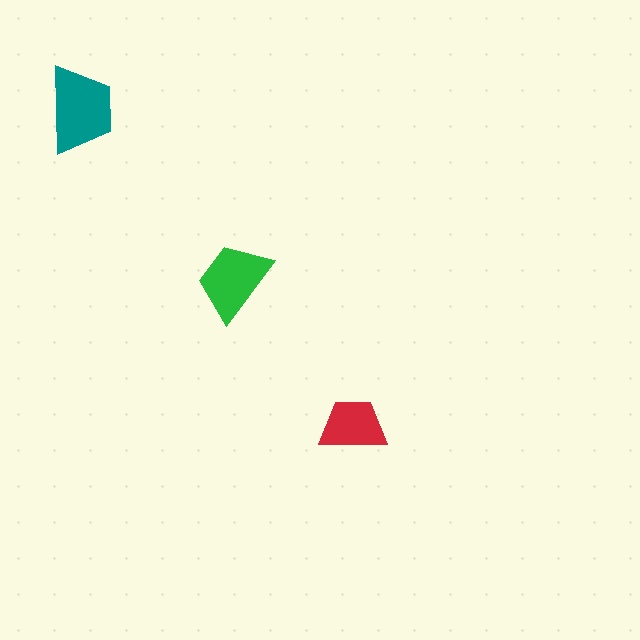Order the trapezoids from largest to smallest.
the teal one, the green one, the red one.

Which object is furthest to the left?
The teal trapezoid is leftmost.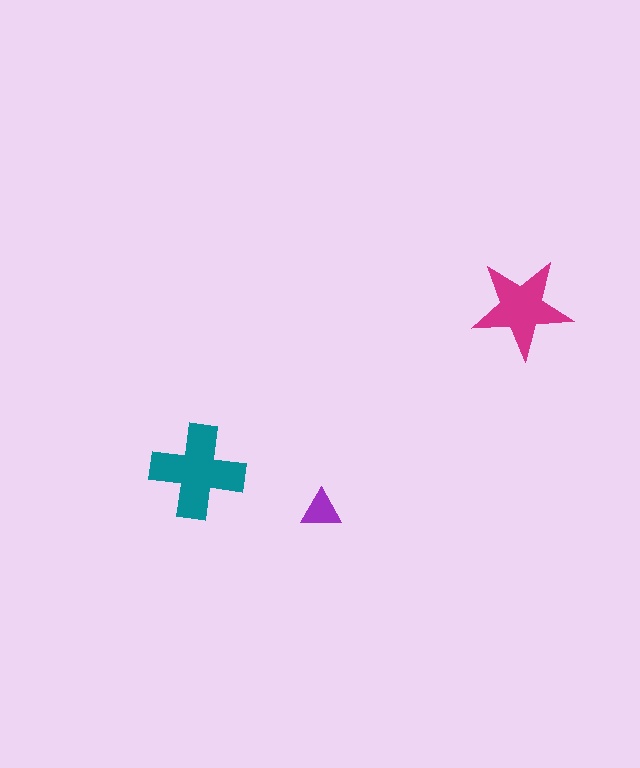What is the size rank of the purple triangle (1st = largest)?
3rd.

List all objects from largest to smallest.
The teal cross, the magenta star, the purple triangle.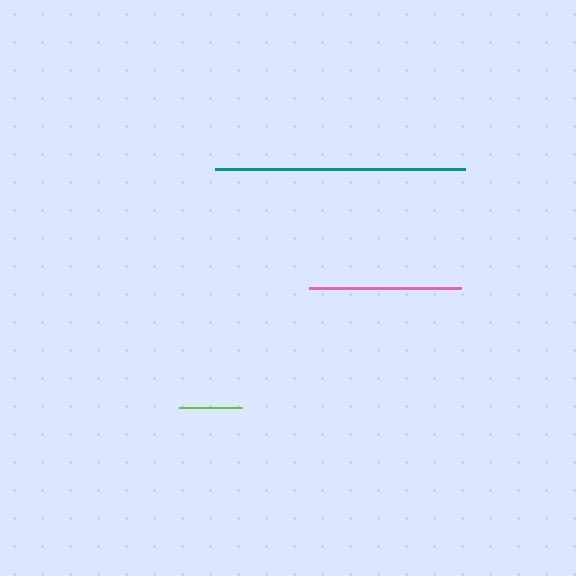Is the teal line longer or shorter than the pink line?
The teal line is longer than the pink line.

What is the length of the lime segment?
The lime segment is approximately 63 pixels long.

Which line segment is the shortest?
The lime line is the shortest at approximately 63 pixels.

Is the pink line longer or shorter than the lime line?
The pink line is longer than the lime line.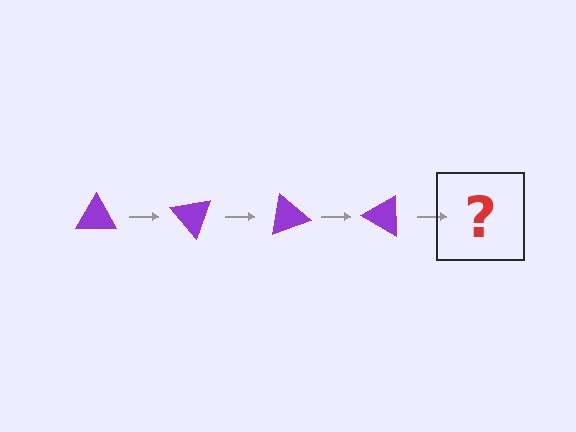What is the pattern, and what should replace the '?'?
The pattern is that the triangle rotates 50 degrees each step. The '?' should be a purple triangle rotated 200 degrees.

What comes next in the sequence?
The next element should be a purple triangle rotated 200 degrees.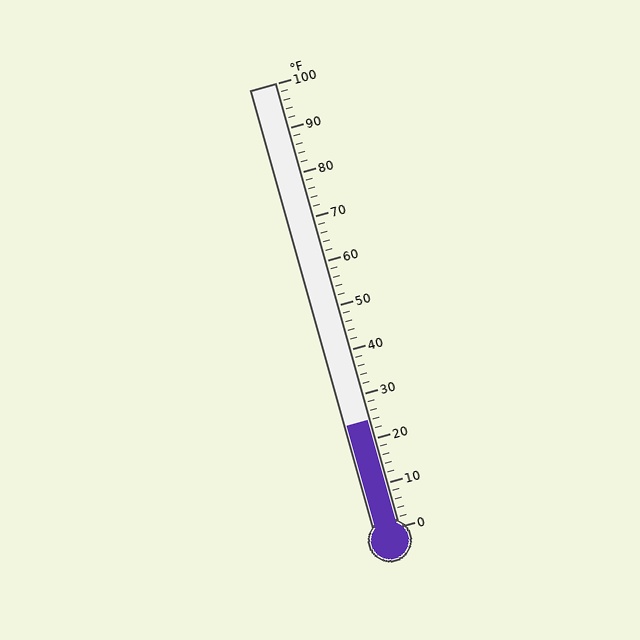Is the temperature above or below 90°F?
The temperature is below 90°F.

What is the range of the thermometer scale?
The thermometer scale ranges from 0°F to 100°F.